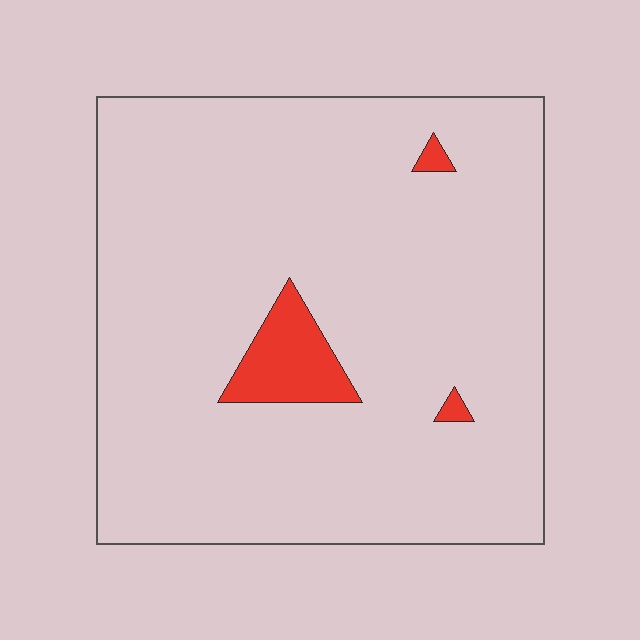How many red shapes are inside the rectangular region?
3.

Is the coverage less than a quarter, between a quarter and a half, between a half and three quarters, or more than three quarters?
Less than a quarter.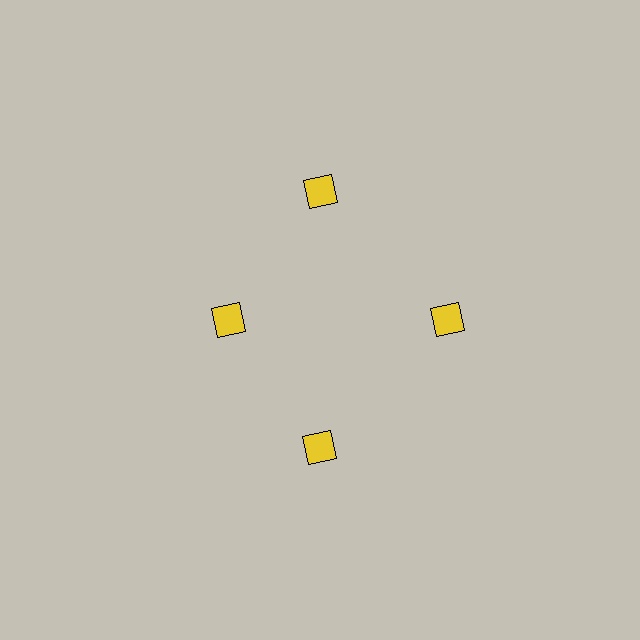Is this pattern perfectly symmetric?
No. The 4 yellow squares are arranged in a ring, but one element near the 9 o'clock position is pulled inward toward the center, breaking the 4-fold rotational symmetry.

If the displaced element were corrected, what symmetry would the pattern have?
It would have 4-fold rotational symmetry — the pattern would map onto itself every 90 degrees.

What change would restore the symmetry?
The symmetry would be restored by moving it outward, back onto the ring so that all 4 squares sit at equal angles and equal distance from the center.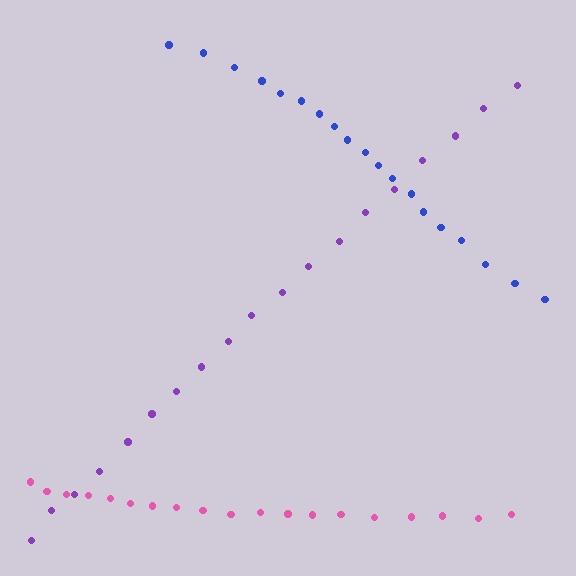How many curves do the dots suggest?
There are 3 distinct paths.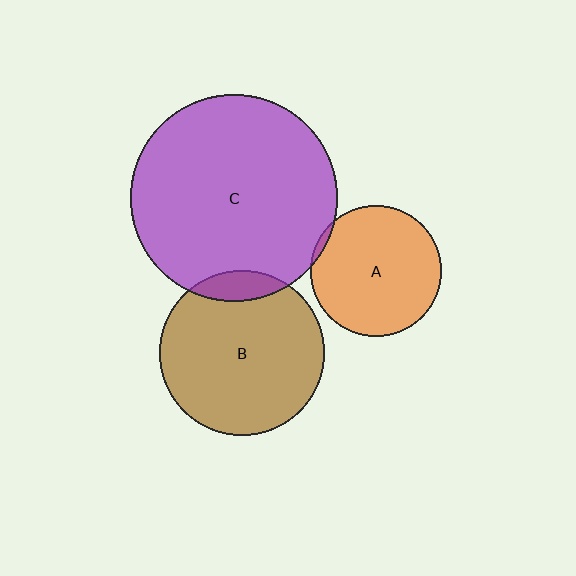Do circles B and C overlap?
Yes.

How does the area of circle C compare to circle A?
Approximately 2.5 times.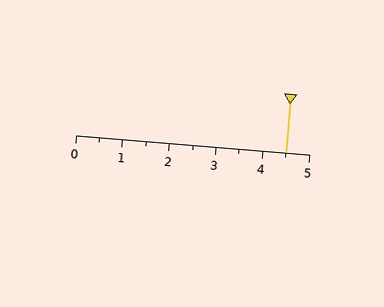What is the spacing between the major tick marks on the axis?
The major ticks are spaced 1 apart.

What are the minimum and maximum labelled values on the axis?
The axis runs from 0 to 5.